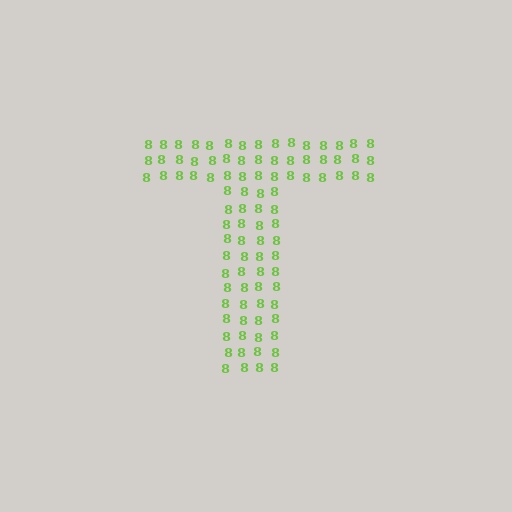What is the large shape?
The large shape is the letter T.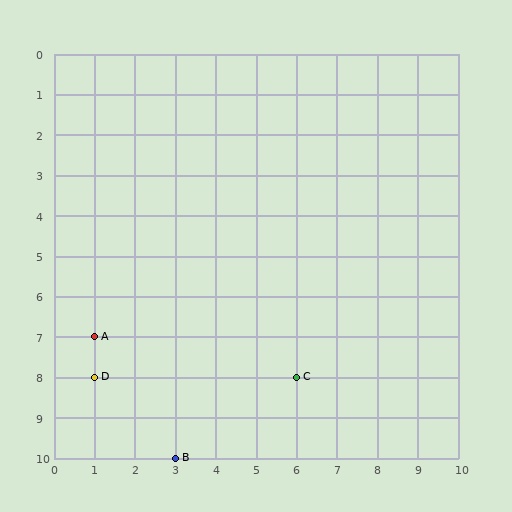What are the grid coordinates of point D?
Point D is at grid coordinates (1, 8).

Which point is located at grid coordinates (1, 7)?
Point A is at (1, 7).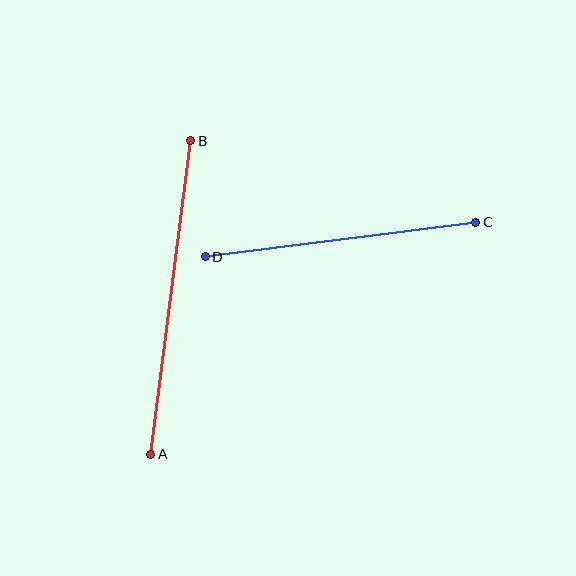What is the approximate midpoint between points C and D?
The midpoint is at approximately (341, 240) pixels.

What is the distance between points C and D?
The distance is approximately 273 pixels.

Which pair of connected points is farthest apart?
Points A and B are farthest apart.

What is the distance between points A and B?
The distance is approximately 316 pixels.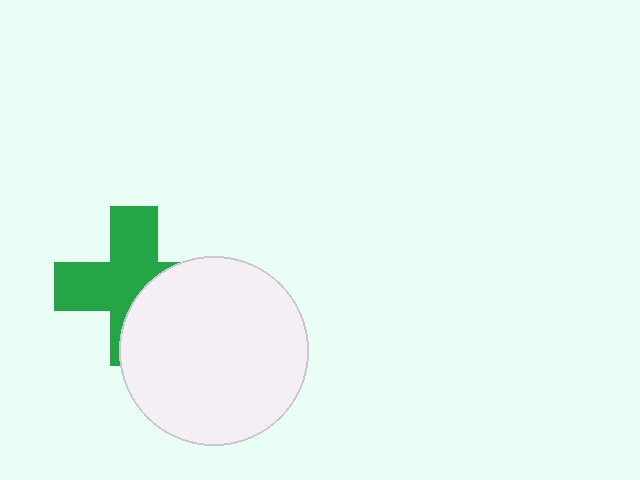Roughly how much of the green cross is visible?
About half of it is visible (roughly 60%).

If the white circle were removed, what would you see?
You would see the complete green cross.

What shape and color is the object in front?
The object in front is a white circle.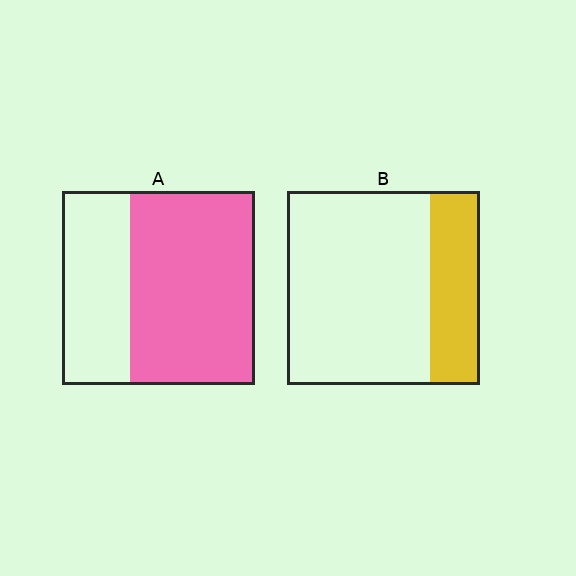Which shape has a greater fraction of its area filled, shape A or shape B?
Shape A.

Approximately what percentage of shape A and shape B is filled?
A is approximately 65% and B is approximately 25%.